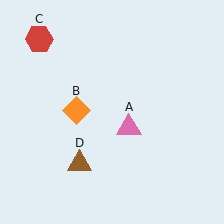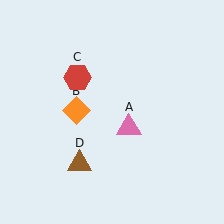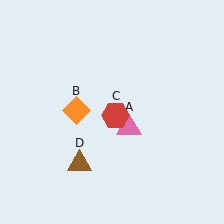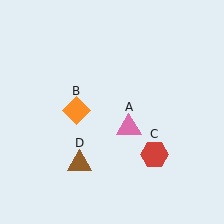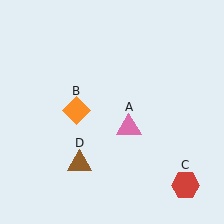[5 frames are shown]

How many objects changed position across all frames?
1 object changed position: red hexagon (object C).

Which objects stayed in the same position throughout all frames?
Pink triangle (object A) and orange diamond (object B) and brown triangle (object D) remained stationary.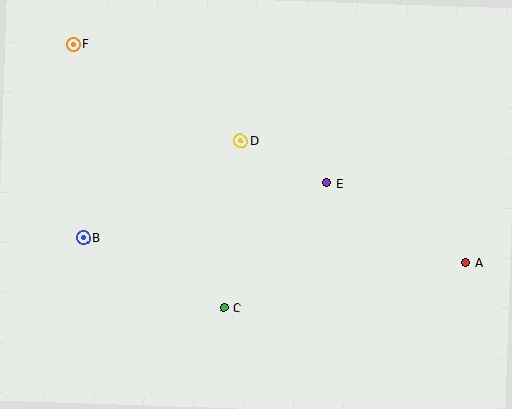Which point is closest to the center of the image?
Point D at (241, 141) is closest to the center.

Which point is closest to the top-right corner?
Point E is closest to the top-right corner.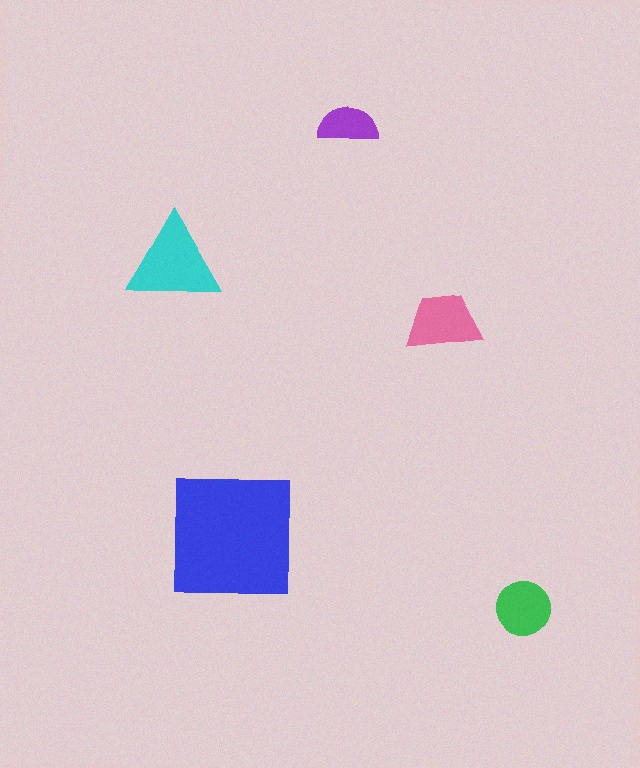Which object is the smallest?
The purple semicircle.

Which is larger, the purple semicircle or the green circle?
The green circle.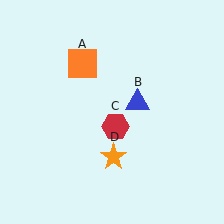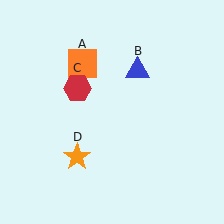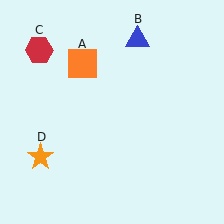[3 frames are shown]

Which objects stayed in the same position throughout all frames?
Orange square (object A) remained stationary.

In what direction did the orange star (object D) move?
The orange star (object D) moved left.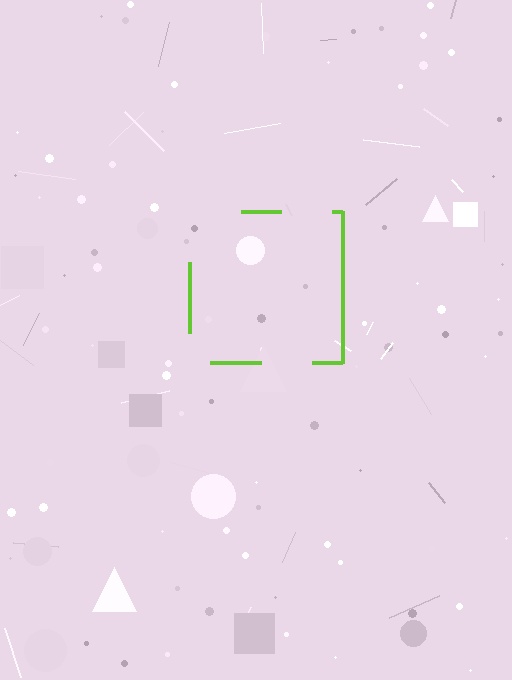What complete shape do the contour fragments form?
The contour fragments form a square.